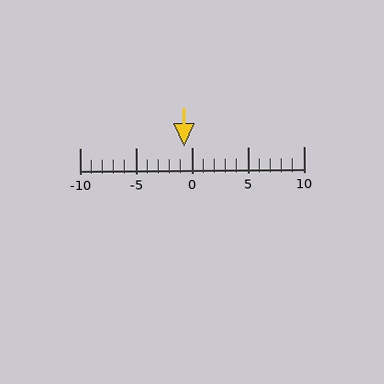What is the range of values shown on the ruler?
The ruler shows values from -10 to 10.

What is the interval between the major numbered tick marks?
The major tick marks are spaced 5 units apart.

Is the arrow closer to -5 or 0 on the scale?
The arrow is closer to 0.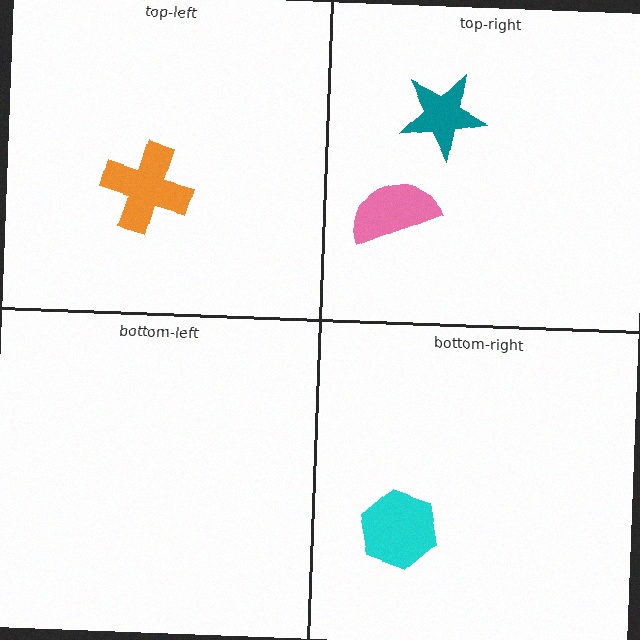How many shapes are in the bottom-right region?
1.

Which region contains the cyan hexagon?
The bottom-right region.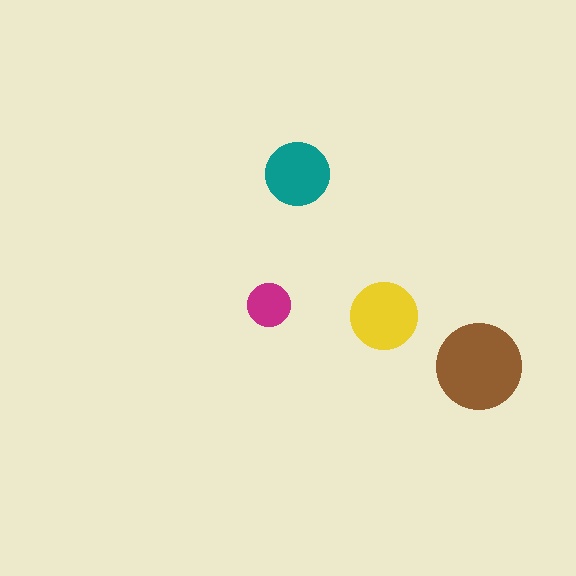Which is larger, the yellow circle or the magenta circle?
The yellow one.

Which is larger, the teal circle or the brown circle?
The brown one.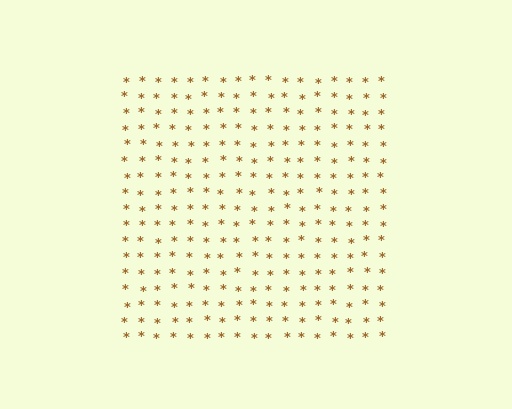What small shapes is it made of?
It is made of small asterisks.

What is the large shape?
The large shape is a square.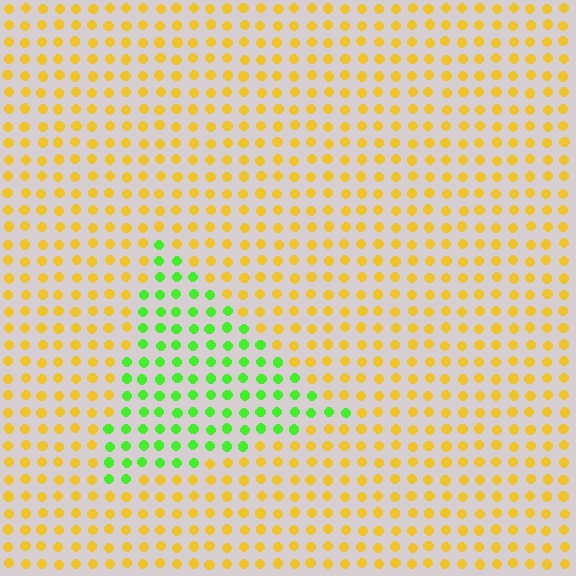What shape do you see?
I see a triangle.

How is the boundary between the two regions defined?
The boundary is defined purely by a slight shift in hue (about 65 degrees). Spacing, size, and orientation are identical on both sides.